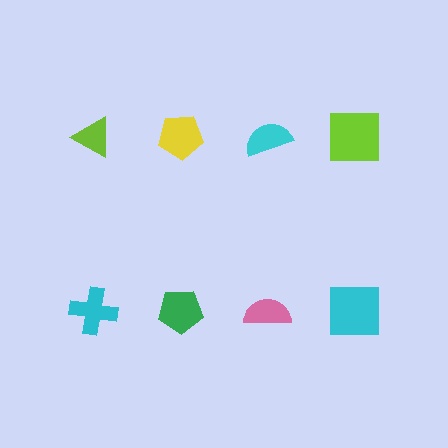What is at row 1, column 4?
A lime square.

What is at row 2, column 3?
A pink semicircle.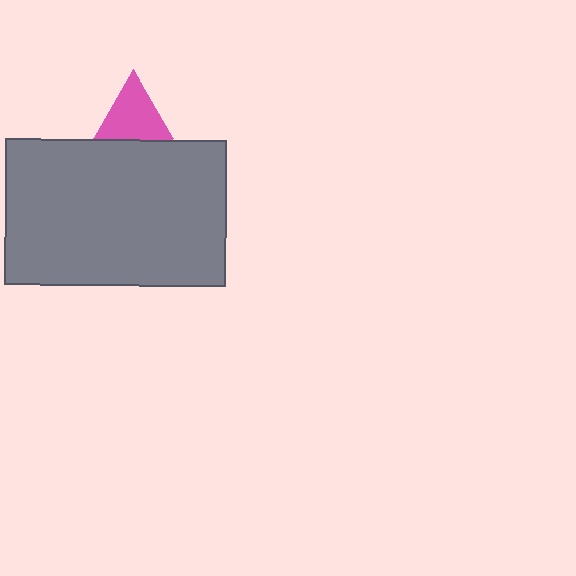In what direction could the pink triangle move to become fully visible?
The pink triangle could move up. That would shift it out from behind the gray rectangle entirely.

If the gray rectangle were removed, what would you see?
You would see the complete pink triangle.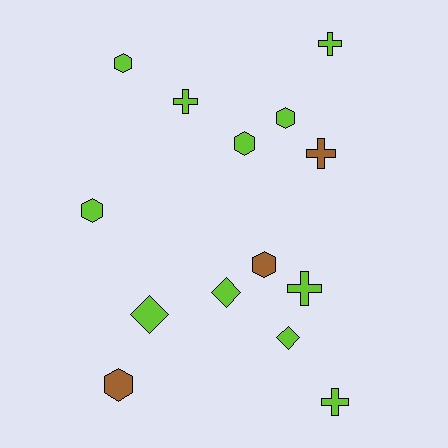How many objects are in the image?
There are 14 objects.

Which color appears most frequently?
Lime, with 11 objects.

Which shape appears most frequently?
Hexagon, with 6 objects.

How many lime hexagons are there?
There are 4 lime hexagons.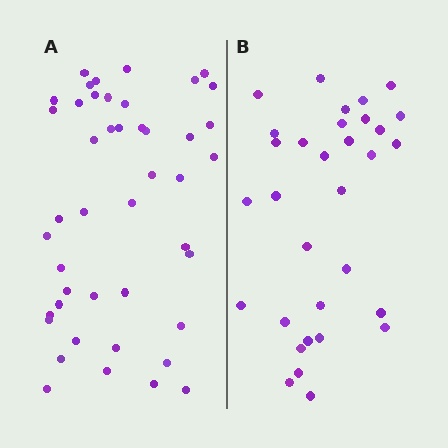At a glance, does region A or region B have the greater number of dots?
Region A (the left region) has more dots.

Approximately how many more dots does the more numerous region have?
Region A has approximately 15 more dots than region B.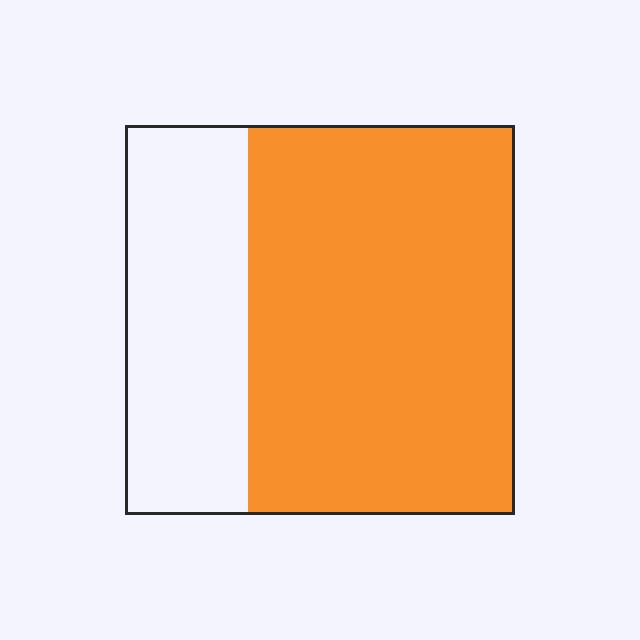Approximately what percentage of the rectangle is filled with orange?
Approximately 70%.